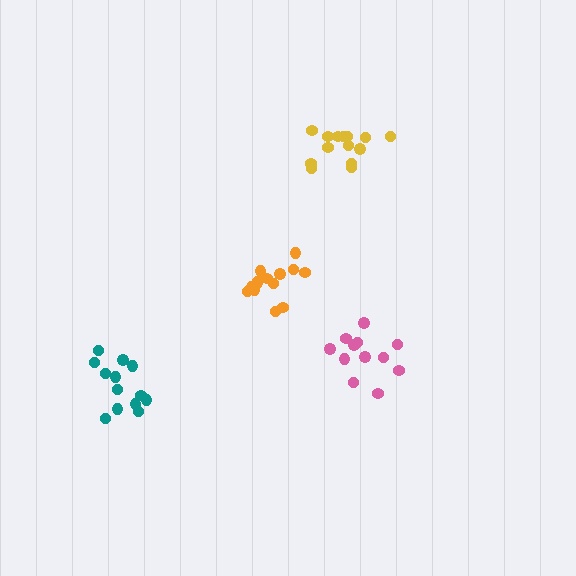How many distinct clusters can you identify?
There are 4 distinct clusters.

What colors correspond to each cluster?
The clusters are colored: yellow, teal, pink, orange.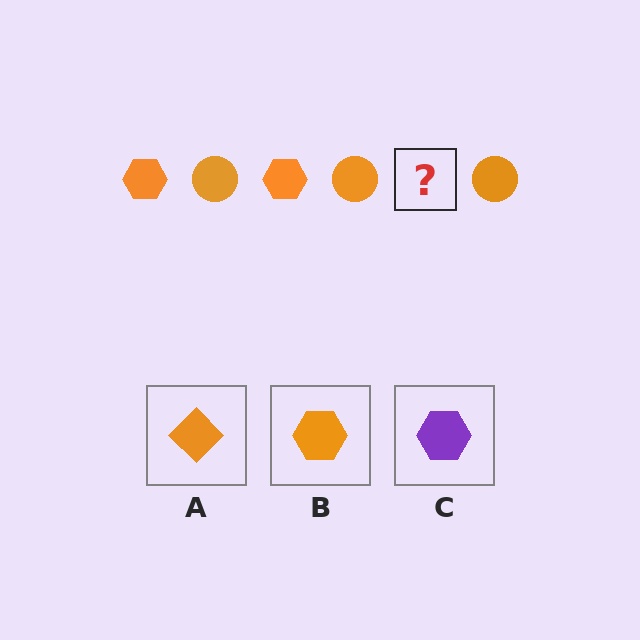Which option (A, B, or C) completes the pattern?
B.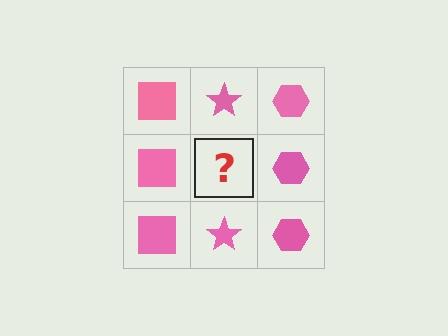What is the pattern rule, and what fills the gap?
The rule is that each column has a consistent shape. The gap should be filled with a pink star.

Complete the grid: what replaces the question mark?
The question mark should be replaced with a pink star.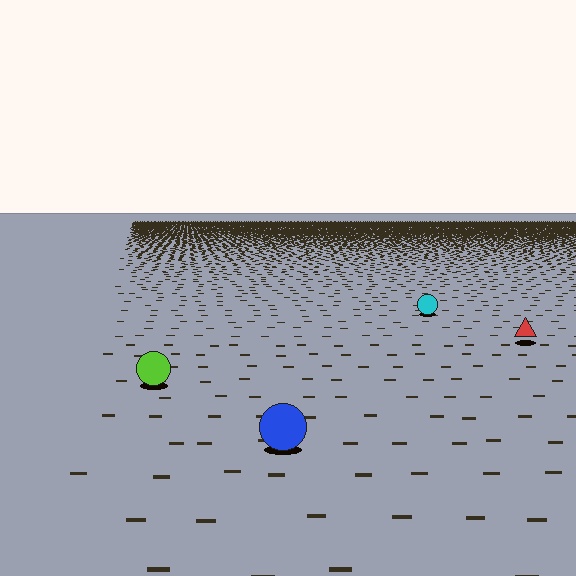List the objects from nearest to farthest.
From nearest to farthest: the blue circle, the lime circle, the red triangle, the cyan circle.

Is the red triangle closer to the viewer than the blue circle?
No. The blue circle is closer — you can tell from the texture gradient: the ground texture is coarser near it.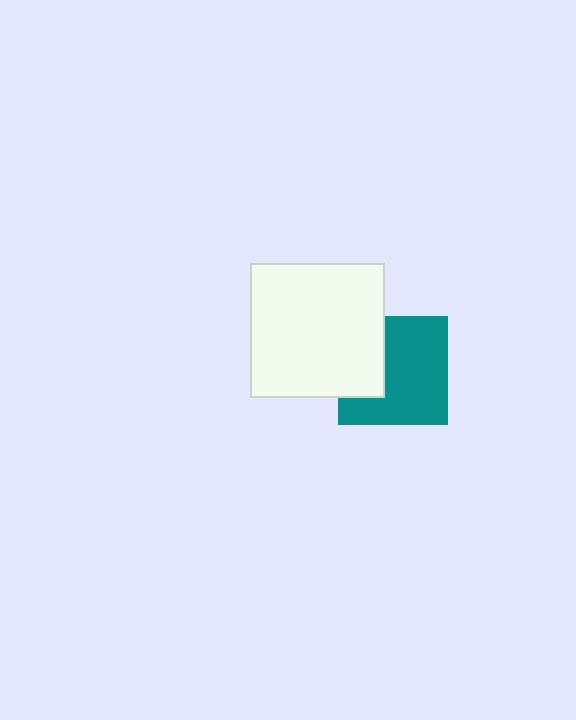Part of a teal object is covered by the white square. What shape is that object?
It is a square.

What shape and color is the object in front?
The object in front is a white square.